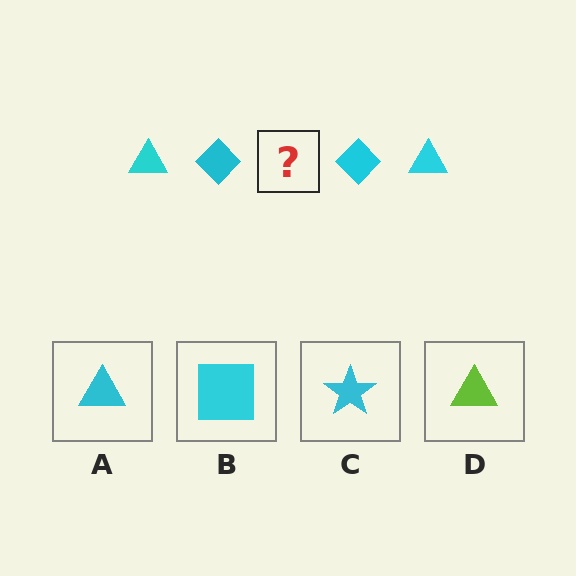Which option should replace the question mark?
Option A.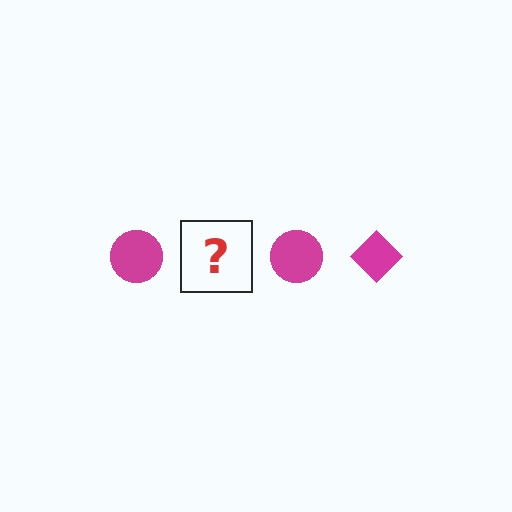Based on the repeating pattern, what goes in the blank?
The blank should be a magenta diamond.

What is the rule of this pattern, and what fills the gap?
The rule is that the pattern cycles through circle, diamond shapes in magenta. The gap should be filled with a magenta diamond.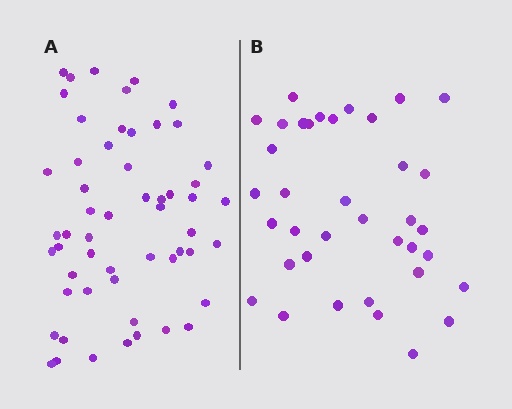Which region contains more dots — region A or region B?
Region A (the left region) has more dots.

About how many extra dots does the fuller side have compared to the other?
Region A has approximately 20 more dots than region B.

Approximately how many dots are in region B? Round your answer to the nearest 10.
About 40 dots. (The exact count is 37, which rounds to 40.)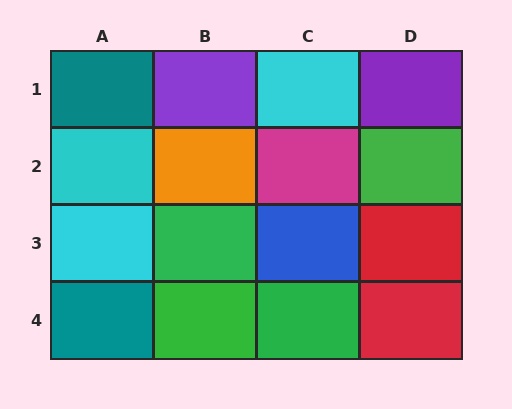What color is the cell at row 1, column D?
Purple.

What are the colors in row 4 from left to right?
Teal, green, green, red.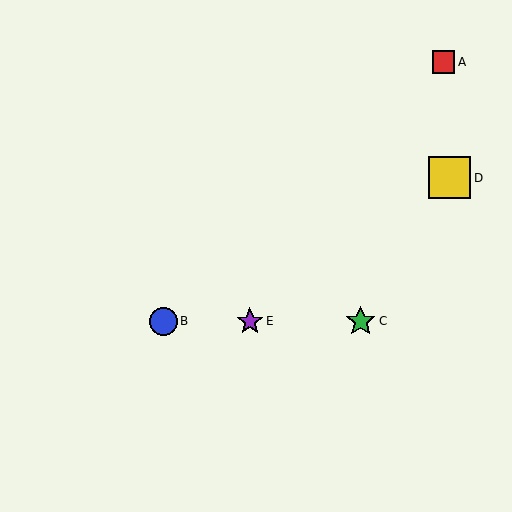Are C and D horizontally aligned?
No, C is at y≈321 and D is at y≈178.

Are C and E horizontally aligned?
Yes, both are at y≈321.